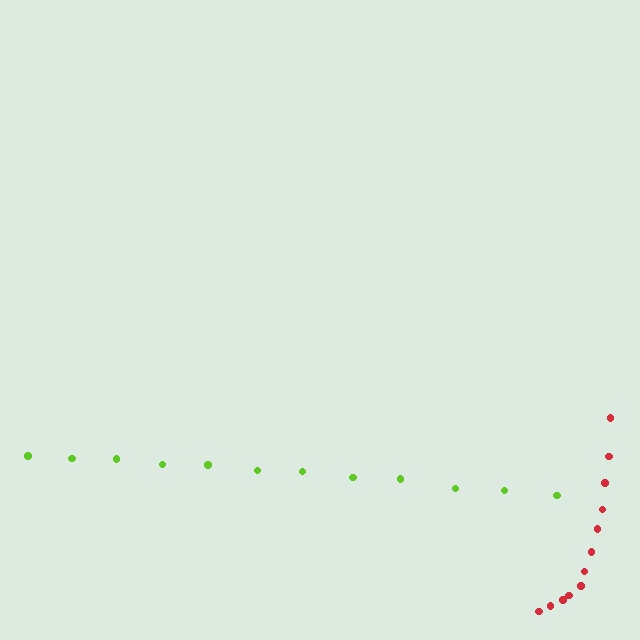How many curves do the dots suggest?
There are 2 distinct paths.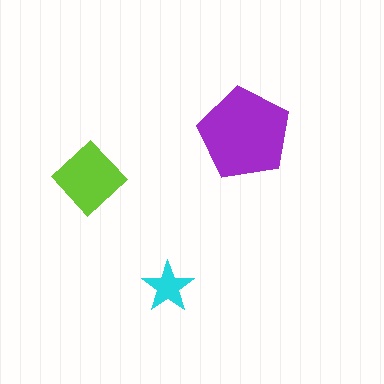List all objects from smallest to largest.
The cyan star, the lime diamond, the purple pentagon.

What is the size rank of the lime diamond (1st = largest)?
2nd.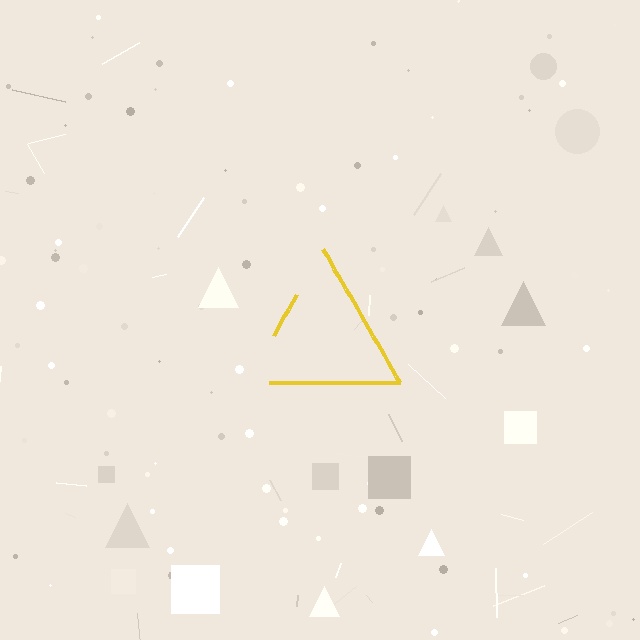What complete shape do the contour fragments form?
The contour fragments form a triangle.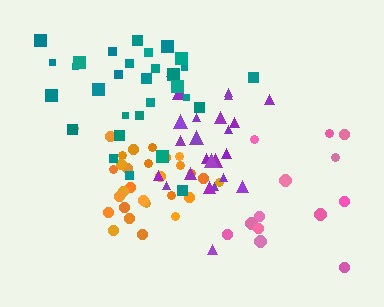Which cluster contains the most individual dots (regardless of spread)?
Teal (30).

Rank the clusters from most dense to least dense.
orange, teal, purple, pink.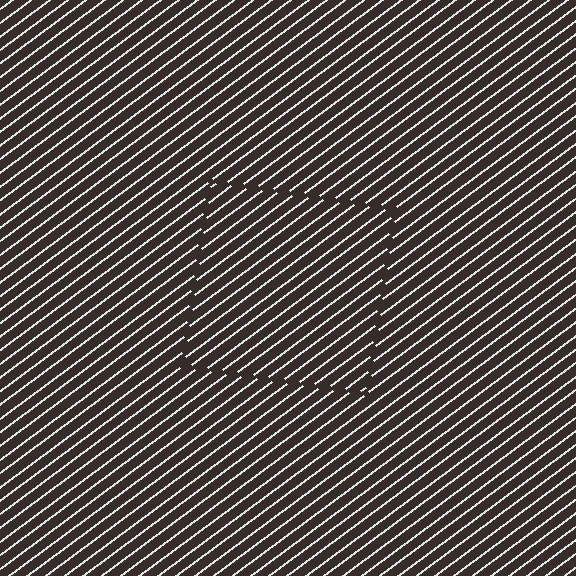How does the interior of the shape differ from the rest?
The interior of the shape contains the same grating, shifted by half a period — the contour is defined by the phase discontinuity where line-ends from the inner and outer gratings abut.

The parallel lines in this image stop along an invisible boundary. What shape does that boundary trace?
An illusory square. The interior of the shape contains the same grating, shifted by half a period — the contour is defined by the phase discontinuity where line-ends from the inner and outer gratings abut.